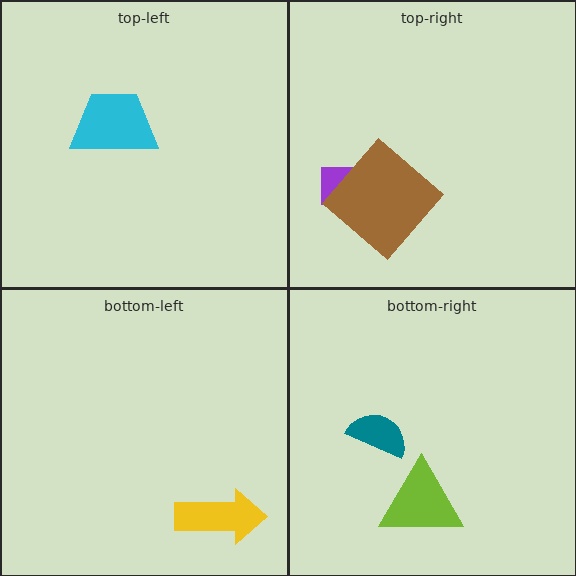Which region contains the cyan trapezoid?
The top-left region.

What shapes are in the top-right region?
The purple rectangle, the brown diamond.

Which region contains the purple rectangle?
The top-right region.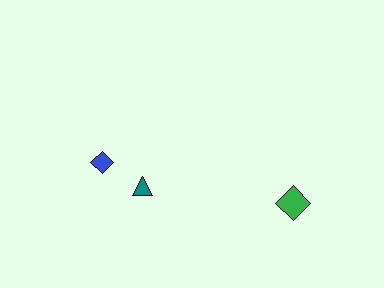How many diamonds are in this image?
There are 2 diamonds.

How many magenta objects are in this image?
There are no magenta objects.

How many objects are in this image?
There are 3 objects.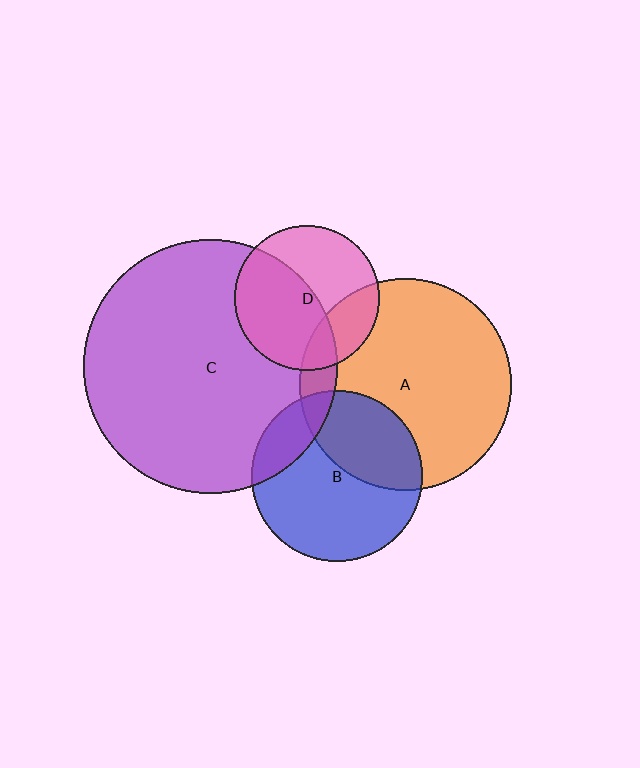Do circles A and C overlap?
Yes.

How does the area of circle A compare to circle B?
Approximately 1.5 times.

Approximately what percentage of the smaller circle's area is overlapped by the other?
Approximately 10%.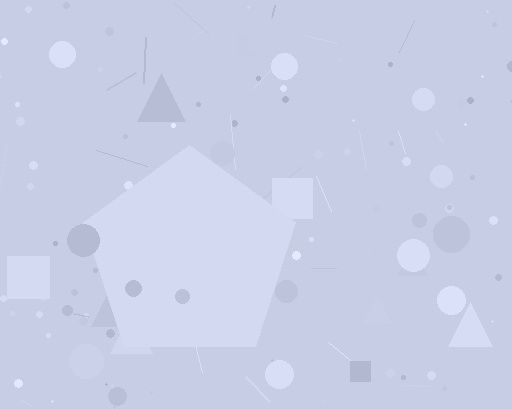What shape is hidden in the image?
A pentagon is hidden in the image.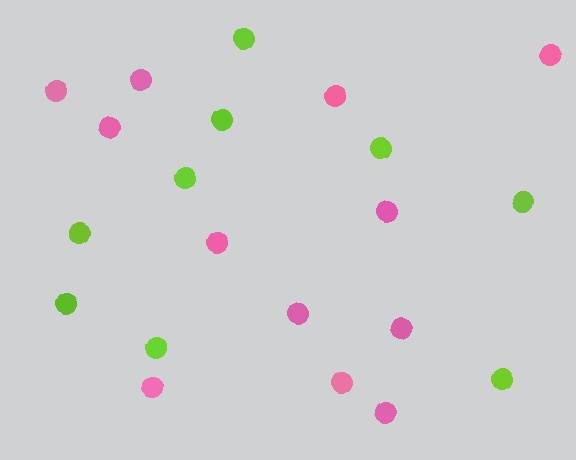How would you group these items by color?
There are 2 groups: one group of pink circles (12) and one group of lime circles (9).